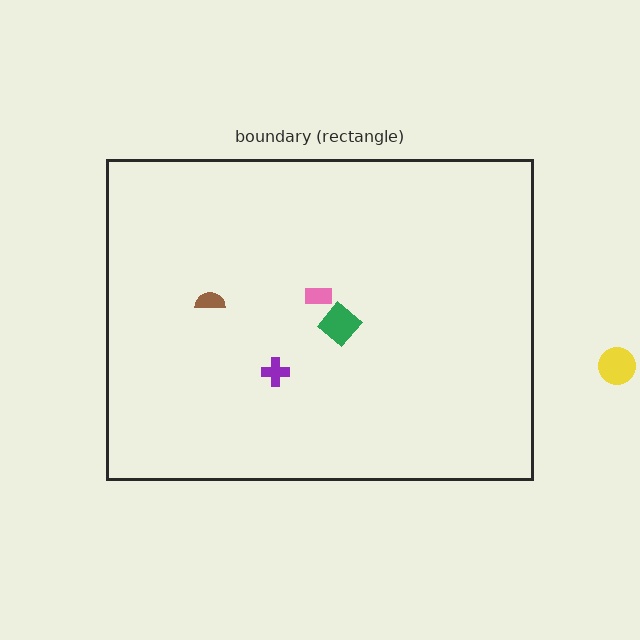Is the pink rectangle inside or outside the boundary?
Inside.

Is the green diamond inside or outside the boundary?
Inside.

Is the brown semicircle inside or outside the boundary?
Inside.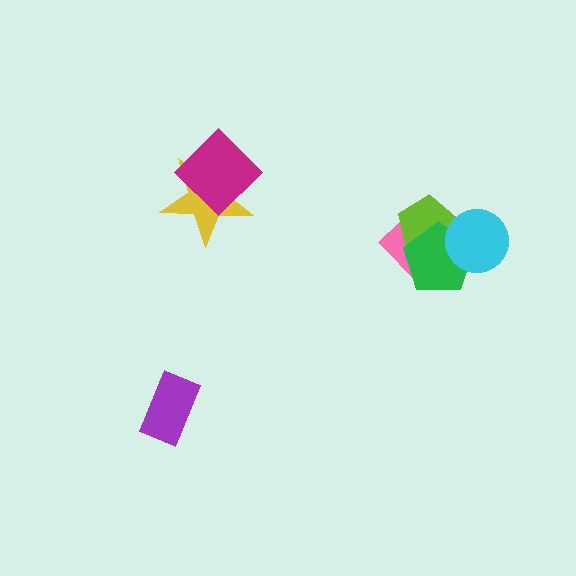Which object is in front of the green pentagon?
The cyan circle is in front of the green pentagon.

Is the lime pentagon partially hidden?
Yes, it is partially covered by another shape.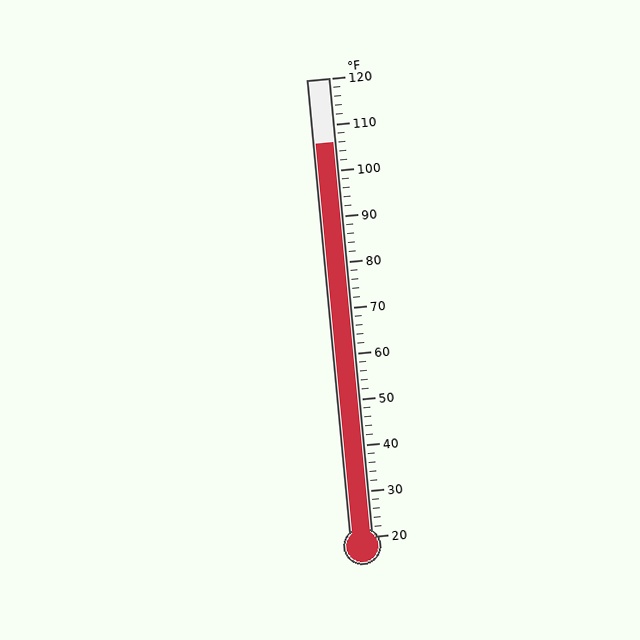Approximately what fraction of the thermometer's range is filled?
The thermometer is filled to approximately 85% of its range.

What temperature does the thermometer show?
The thermometer shows approximately 106°F.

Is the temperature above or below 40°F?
The temperature is above 40°F.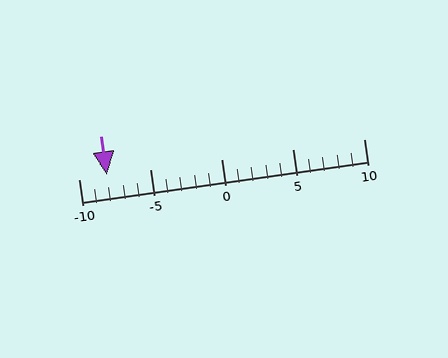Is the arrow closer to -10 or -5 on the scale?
The arrow is closer to -10.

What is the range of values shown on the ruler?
The ruler shows values from -10 to 10.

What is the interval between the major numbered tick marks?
The major tick marks are spaced 5 units apart.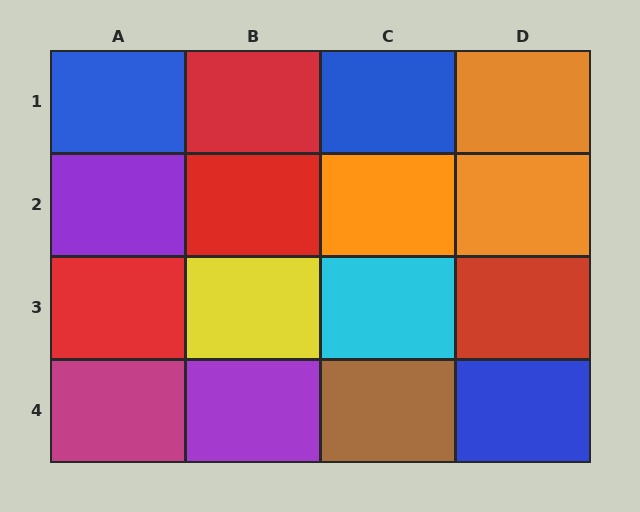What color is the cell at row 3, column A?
Red.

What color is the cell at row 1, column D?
Orange.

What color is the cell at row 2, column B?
Red.